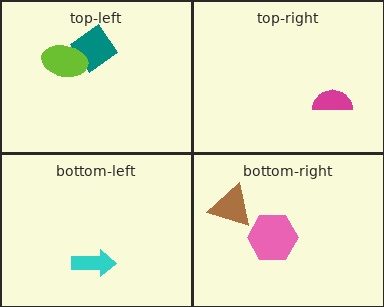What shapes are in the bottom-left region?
The cyan arrow.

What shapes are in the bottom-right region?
The brown triangle, the pink hexagon.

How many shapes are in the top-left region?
2.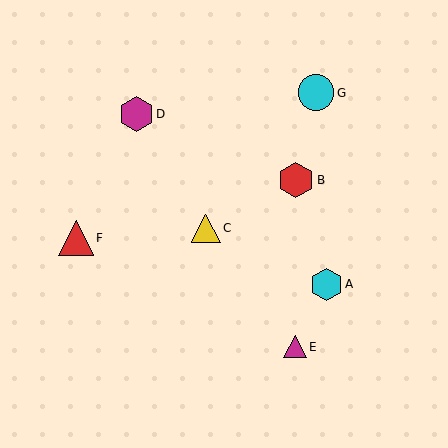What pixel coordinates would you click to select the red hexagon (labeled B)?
Click at (296, 180) to select the red hexagon B.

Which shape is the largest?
The red hexagon (labeled B) is the largest.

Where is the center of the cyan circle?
The center of the cyan circle is at (316, 93).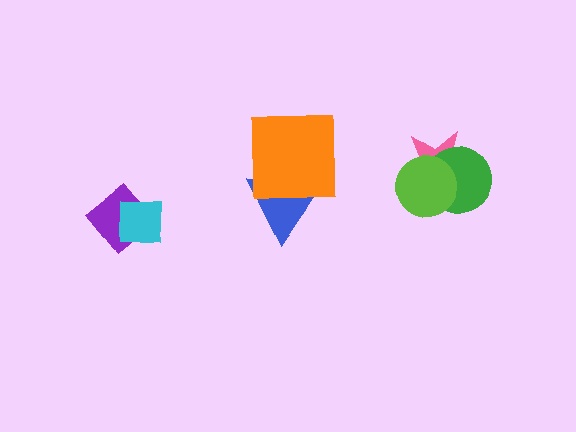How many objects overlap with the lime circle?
2 objects overlap with the lime circle.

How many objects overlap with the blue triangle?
1 object overlaps with the blue triangle.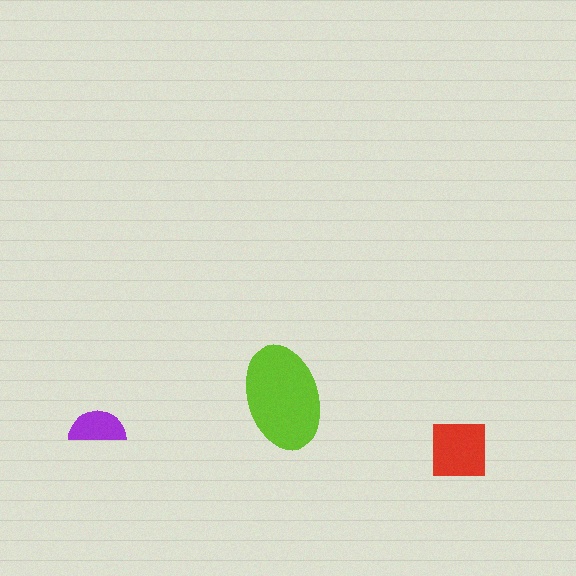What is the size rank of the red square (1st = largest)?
2nd.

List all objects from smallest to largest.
The purple semicircle, the red square, the lime ellipse.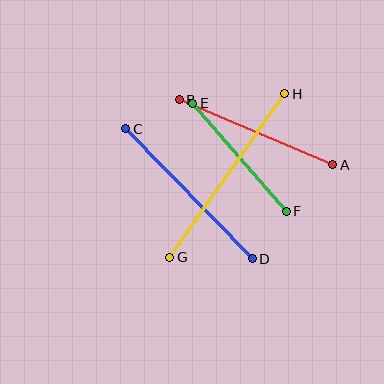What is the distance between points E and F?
The distance is approximately 142 pixels.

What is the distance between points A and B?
The distance is approximately 167 pixels.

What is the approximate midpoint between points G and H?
The midpoint is at approximately (227, 176) pixels.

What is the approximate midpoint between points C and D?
The midpoint is at approximately (189, 194) pixels.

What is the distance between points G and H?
The distance is approximately 200 pixels.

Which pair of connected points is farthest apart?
Points G and H are farthest apart.